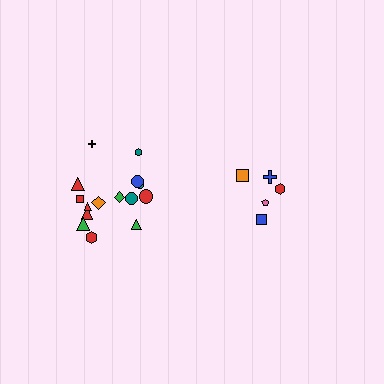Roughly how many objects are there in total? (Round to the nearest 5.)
Roughly 20 objects in total.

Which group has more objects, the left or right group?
The left group.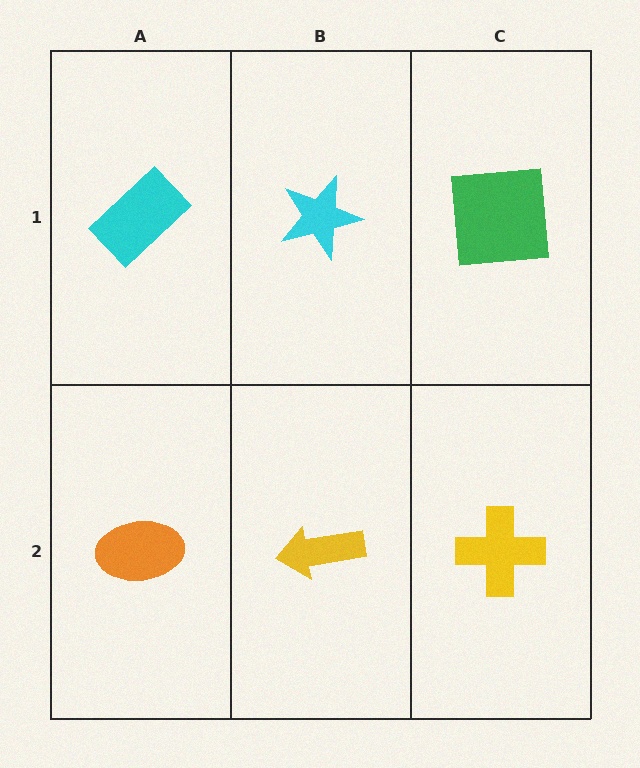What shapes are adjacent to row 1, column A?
An orange ellipse (row 2, column A), a cyan star (row 1, column B).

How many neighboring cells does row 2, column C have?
2.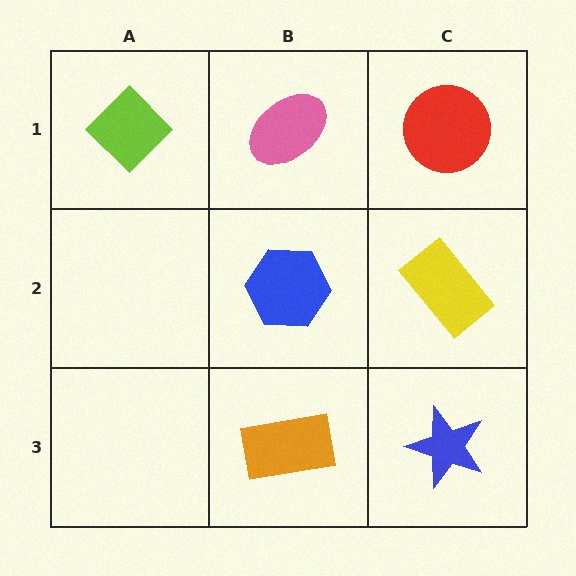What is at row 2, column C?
A yellow rectangle.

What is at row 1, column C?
A red circle.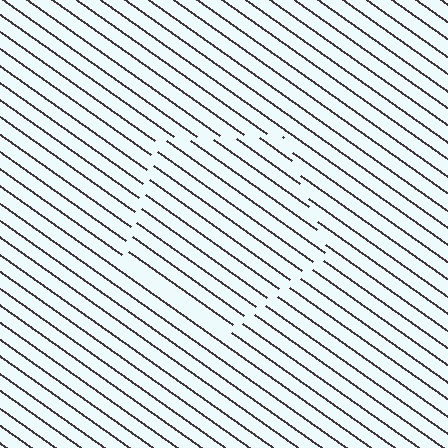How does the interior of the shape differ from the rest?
The interior of the shape contains the same grating, shifted by half a period — the contour is defined by the phase discontinuity where line-ends from the inner and outer gratings abut.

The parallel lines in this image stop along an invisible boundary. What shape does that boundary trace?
An illusory pentagon. The interior of the shape contains the same grating, shifted by half a period — the contour is defined by the phase discontinuity where line-ends from the inner and outer gratings abut.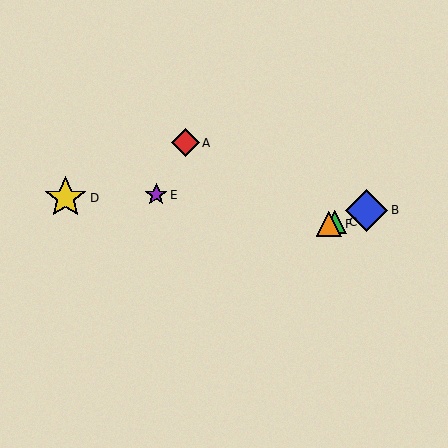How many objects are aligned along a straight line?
3 objects (B, C, F) are aligned along a straight line.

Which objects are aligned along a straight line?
Objects B, C, F are aligned along a straight line.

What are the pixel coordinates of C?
Object C is at (335, 222).